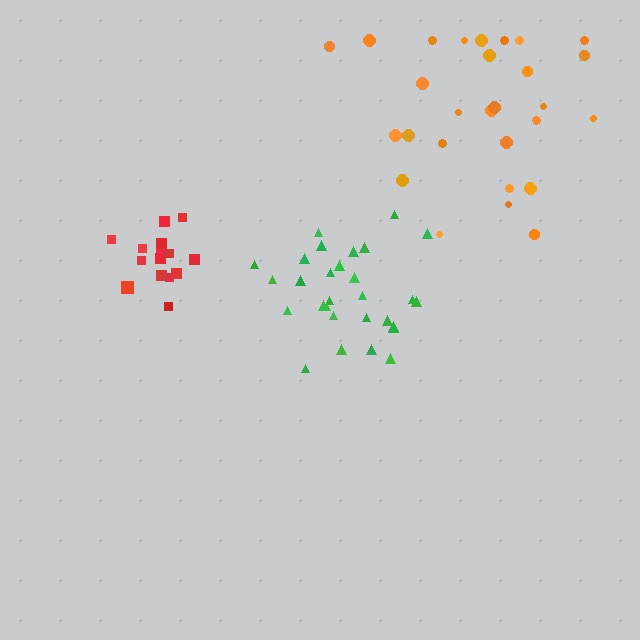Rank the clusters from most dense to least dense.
red, green, orange.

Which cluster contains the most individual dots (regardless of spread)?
Green (29).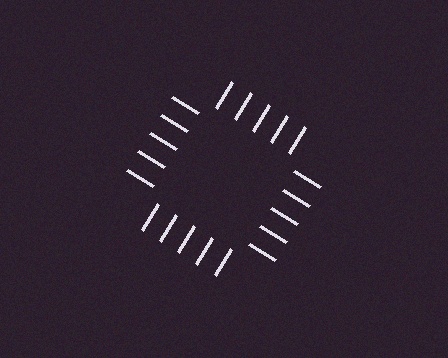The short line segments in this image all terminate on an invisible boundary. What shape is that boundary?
An illusory square — the line segments terminate on its edges but no continuous stroke is drawn.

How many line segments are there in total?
20 — 5 along each of the 4 edges.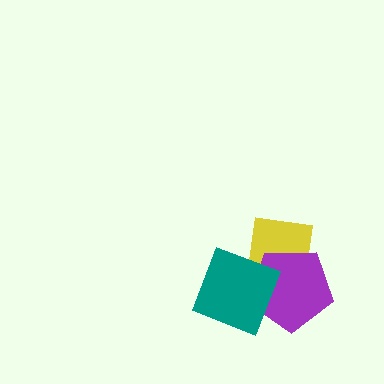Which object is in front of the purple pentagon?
The teal diamond is in front of the purple pentagon.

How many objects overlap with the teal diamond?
2 objects overlap with the teal diamond.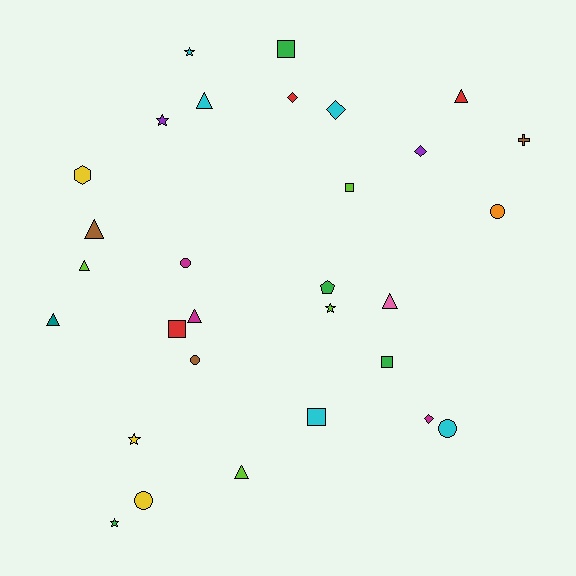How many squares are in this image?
There are 5 squares.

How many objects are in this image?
There are 30 objects.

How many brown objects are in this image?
There are 3 brown objects.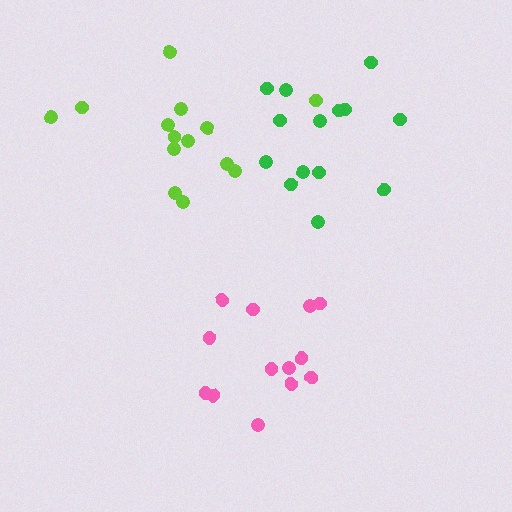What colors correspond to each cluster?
The clusters are colored: lime, pink, green.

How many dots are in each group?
Group 1: 14 dots, Group 2: 13 dots, Group 3: 14 dots (41 total).